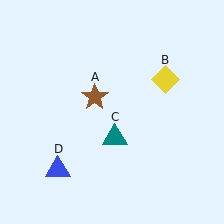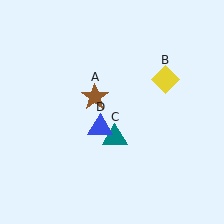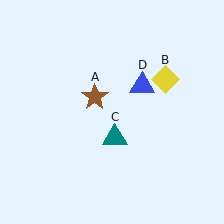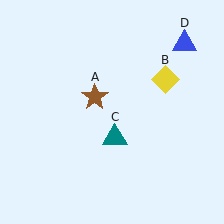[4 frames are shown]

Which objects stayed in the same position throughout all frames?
Brown star (object A) and yellow diamond (object B) and teal triangle (object C) remained stationary.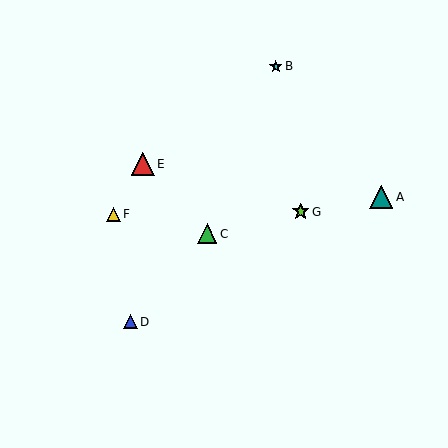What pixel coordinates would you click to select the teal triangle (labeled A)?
Click at (381, 197) to select the teal triangle A.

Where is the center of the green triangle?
The center of the green triangle is at (207, 234).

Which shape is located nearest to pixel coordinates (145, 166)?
The red triangle (labeled E) at (143, 164) is nearest to that location.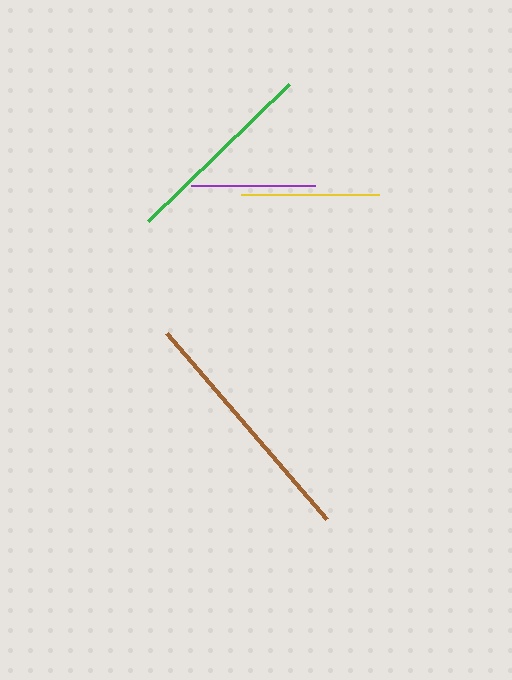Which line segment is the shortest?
The purple line is the shortest at approximately 124 pixels.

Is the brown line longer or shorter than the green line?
The brown line is longer than the green line.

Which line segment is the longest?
The brown line is the longest at approximately 246 pixels.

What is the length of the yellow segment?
The yellow segment is approximately 138 pixels long.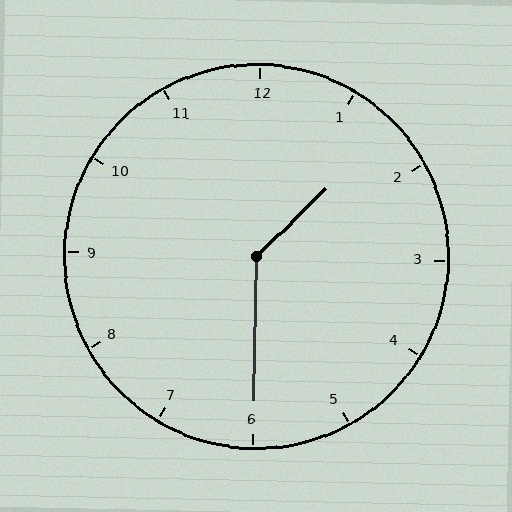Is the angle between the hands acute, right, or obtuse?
It is obtuse.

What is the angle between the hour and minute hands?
Approximately 135 degrees.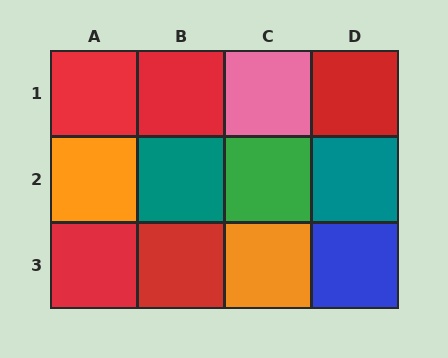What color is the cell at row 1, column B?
Red.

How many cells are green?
1 cell is green.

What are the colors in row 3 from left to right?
Red, red, orange, blue.